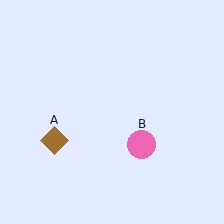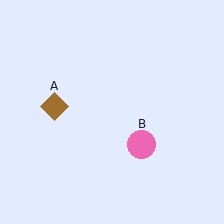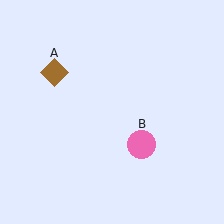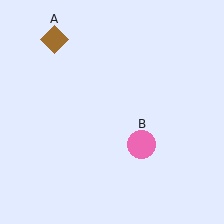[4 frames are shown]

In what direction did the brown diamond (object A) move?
The brown diamond (object A) moved up.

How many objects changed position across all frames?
1 object changed position: brown diamond (object A).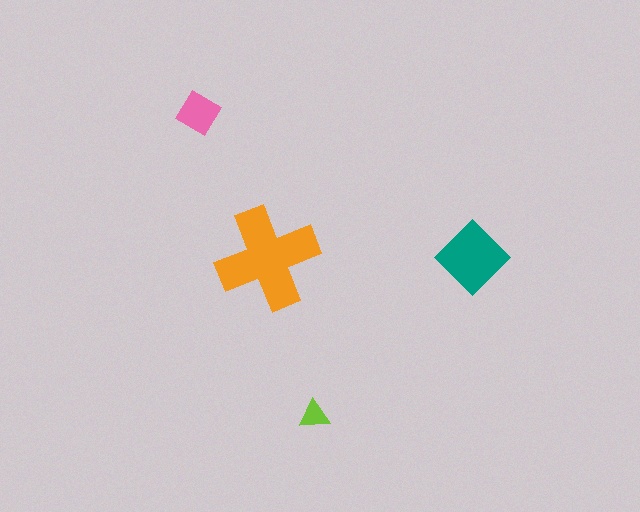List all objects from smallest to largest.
The lime triangle, the pink diamond, the teal diamond, the orange cross.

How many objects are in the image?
There are 4 objects in the image.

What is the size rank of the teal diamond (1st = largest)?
2nd.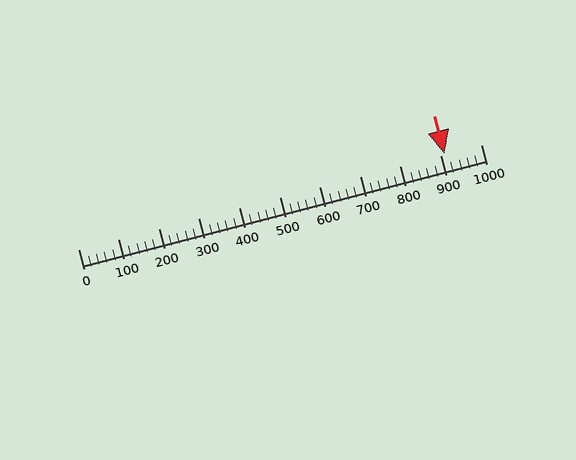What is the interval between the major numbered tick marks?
The major tick marks are spaced 100 units apart.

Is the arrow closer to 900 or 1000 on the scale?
The arrow is closer to 900.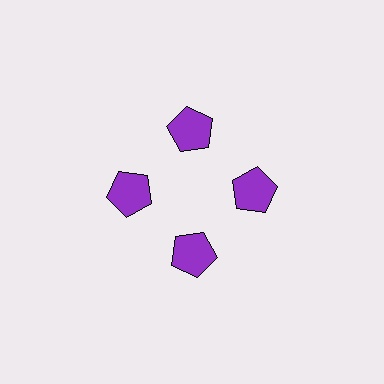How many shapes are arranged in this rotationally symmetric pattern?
There are 4 shapes, arranged in 4 groups of 1.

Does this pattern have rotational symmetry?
Yes, this pattern has 4-fold rotational symmetry. It looks the same after rotating 90 degrees around the center.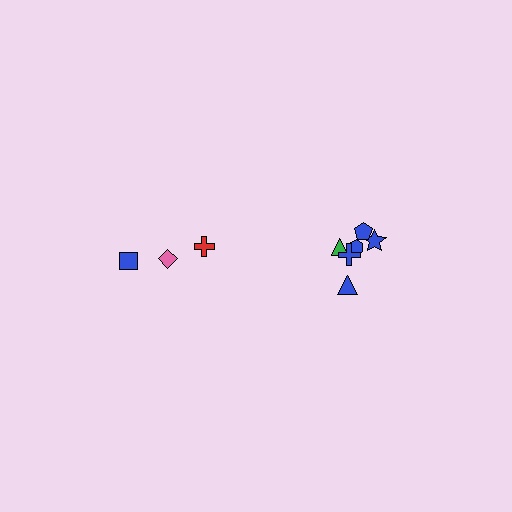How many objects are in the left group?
There are 3 objects.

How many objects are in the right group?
There are 6 objects.